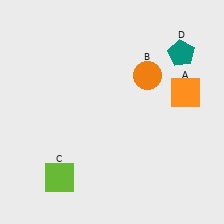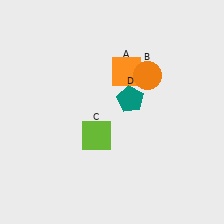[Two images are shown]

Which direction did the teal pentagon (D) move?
The teal pentagon (D) moved left.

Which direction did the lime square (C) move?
The lime square (C) moved up.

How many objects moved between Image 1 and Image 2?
3 objects moved between the two images.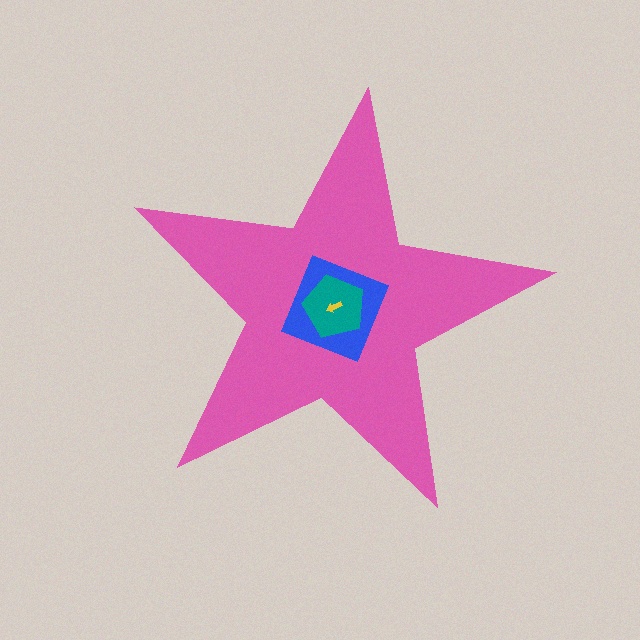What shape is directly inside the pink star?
The blue square.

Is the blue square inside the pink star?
Yes.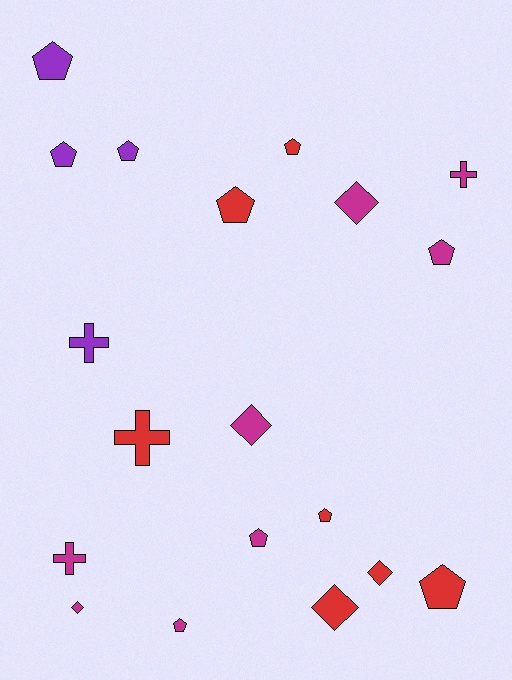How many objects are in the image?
There are 19 objects.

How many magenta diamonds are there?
There are 3 magenta diamonds.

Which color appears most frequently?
Magenta, with 8 objects.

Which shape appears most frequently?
Pentagon, with 10 objects.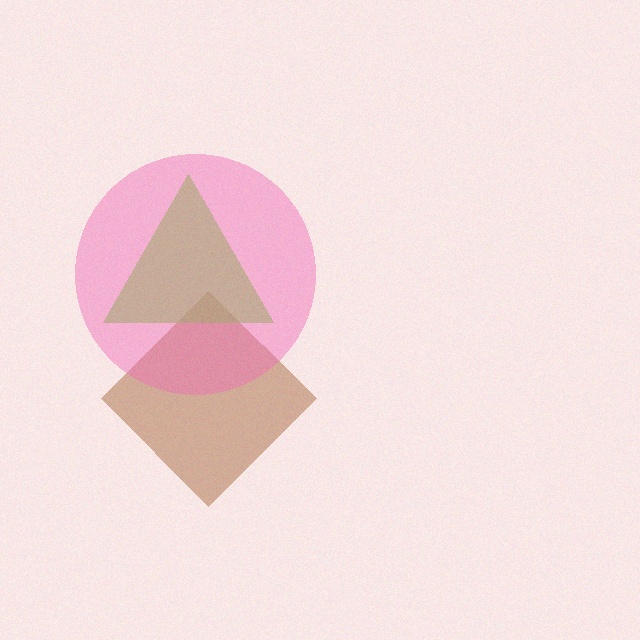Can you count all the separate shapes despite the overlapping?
Yes, there are 3 separate shapes.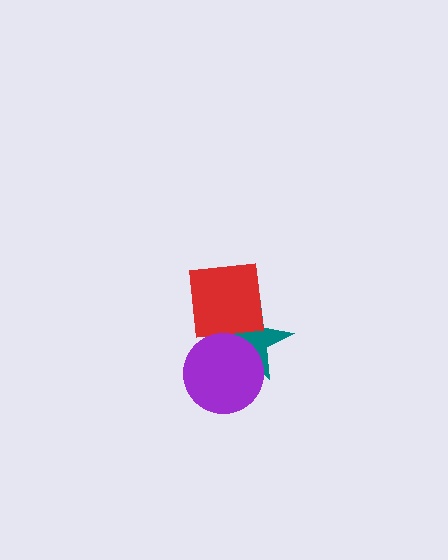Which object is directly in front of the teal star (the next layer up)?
The red square is directly in front of the teal star.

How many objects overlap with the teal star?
2 objects overlap with the teal star.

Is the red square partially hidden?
No, no other shape covers it.